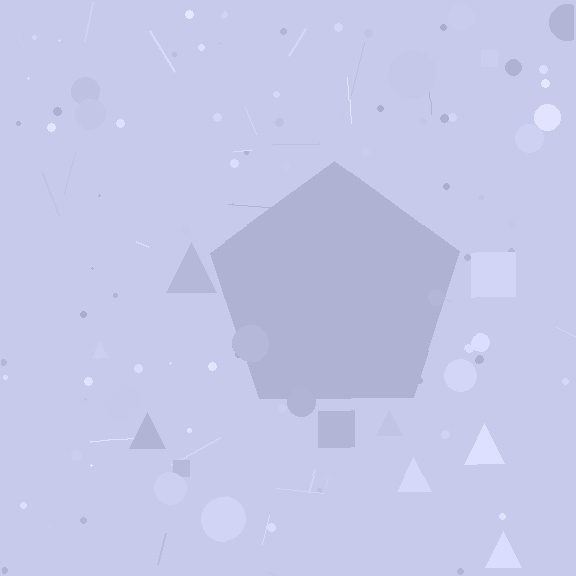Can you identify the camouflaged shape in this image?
The camouflaged shape is a pentagon.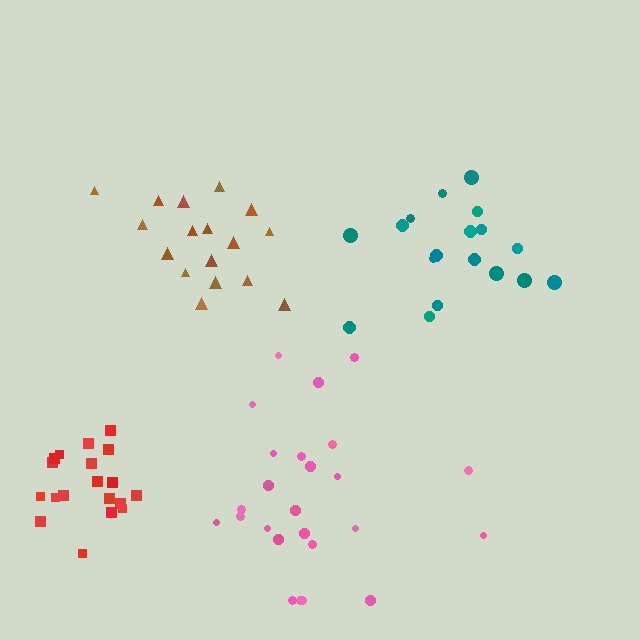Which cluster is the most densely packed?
Red.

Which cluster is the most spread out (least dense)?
Pink.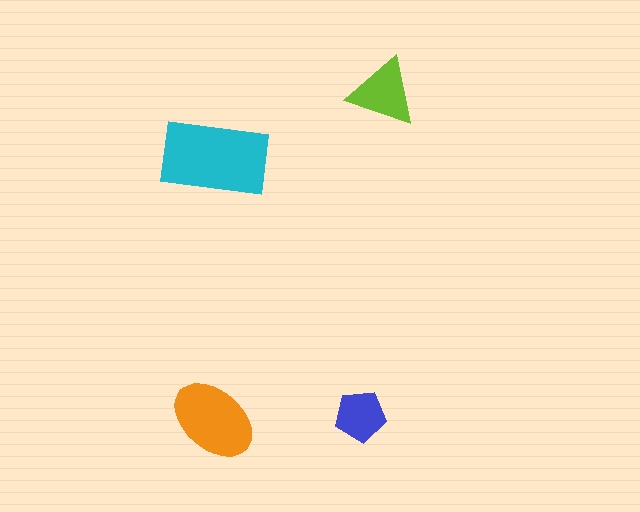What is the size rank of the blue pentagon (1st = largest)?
4th.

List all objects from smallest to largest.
The blue pentagon, the lime triangle, the orange ellipse, the cyan rectangle.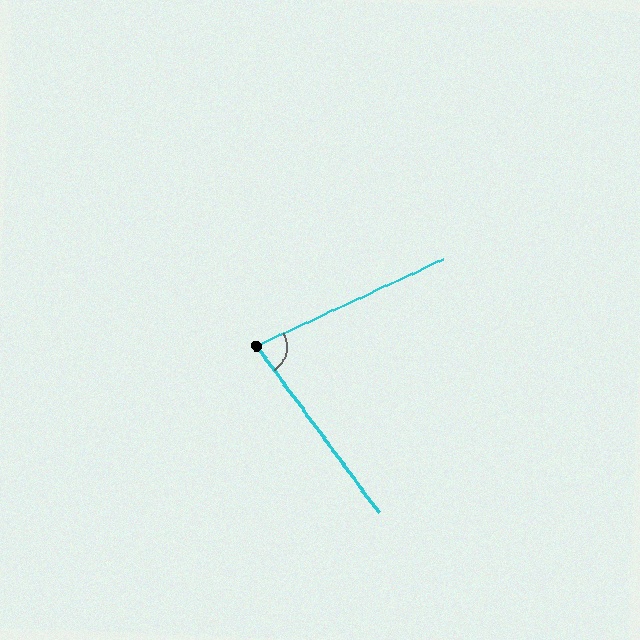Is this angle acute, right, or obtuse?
It is acute.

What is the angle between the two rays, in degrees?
Approximately 79 degrees.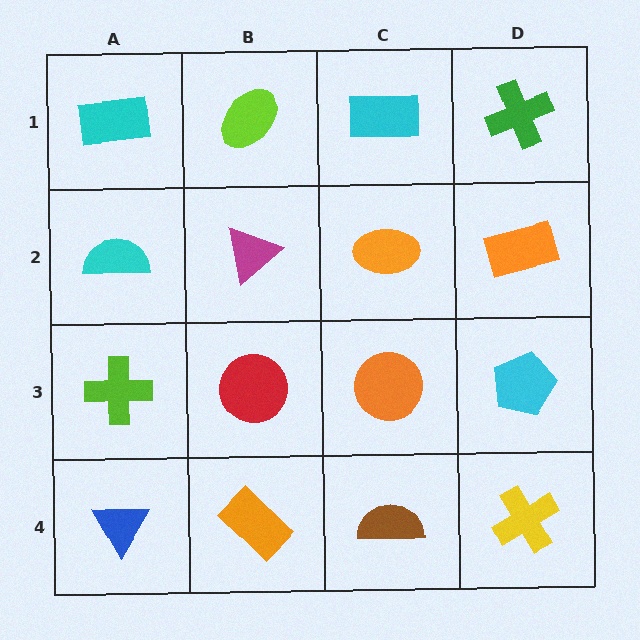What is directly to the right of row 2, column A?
A magenta triangle.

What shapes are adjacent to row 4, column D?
A cyan pentagon (row 3, column D), a brown semicircle (row 4, column C).